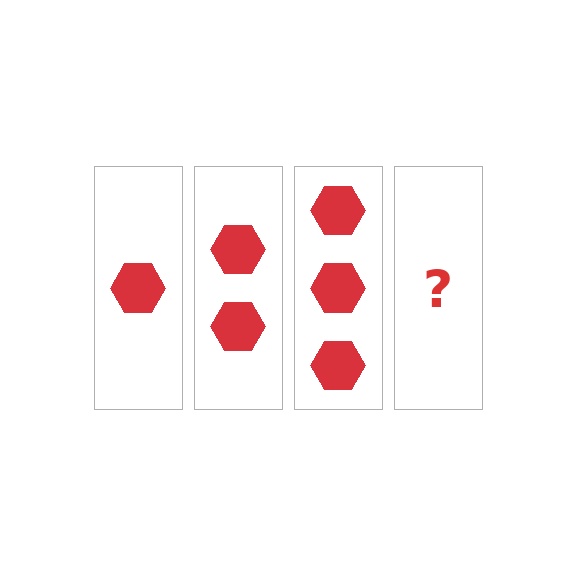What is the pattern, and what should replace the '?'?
The pattern is that each step adds one more hexagon. The '?' should be 4 hexagons.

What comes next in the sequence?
The next element should be 4 hexagons.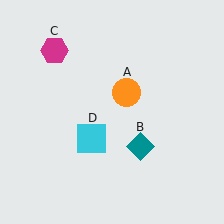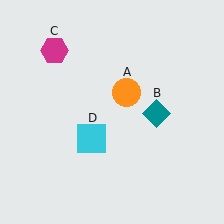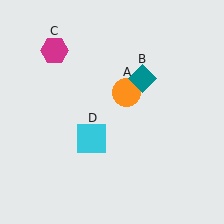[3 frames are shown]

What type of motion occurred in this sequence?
The teal diamond (object B) rotated counterclockwise around the center of the scene.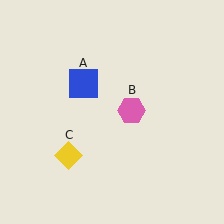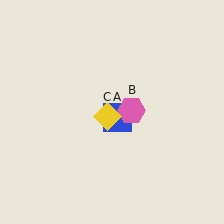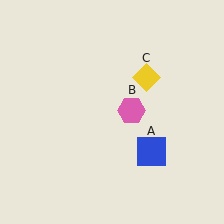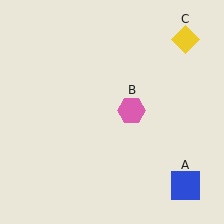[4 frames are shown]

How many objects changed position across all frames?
2 objects changed position: blue square (object A), yellow diamond (object C).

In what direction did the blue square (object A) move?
The blue square (object A) moved down and to the right.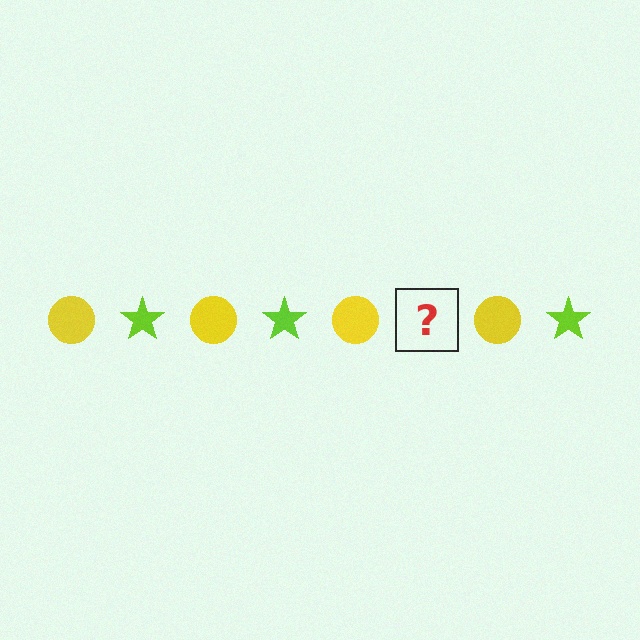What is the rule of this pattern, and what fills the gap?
The rule is that the pattern alternates between yellow circle and lime star. The gap should be filled with a lime star.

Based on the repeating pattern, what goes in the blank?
The blank should be a lime star.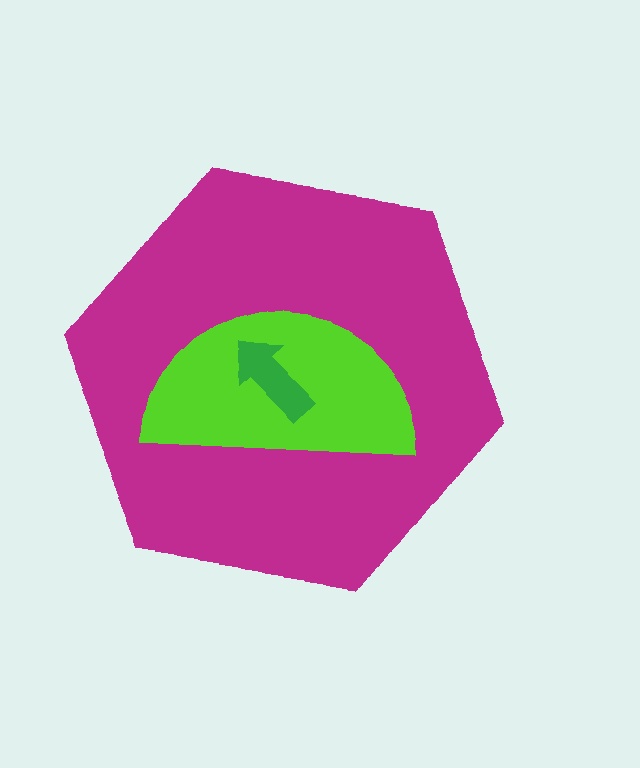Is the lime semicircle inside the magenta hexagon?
Yes.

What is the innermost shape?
The green arrow.